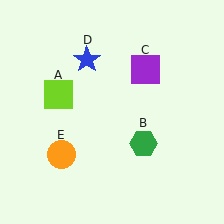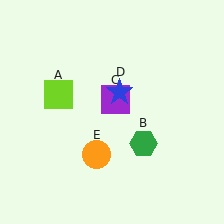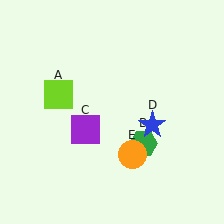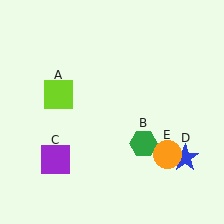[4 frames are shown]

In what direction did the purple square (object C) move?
The purple square (object C) moved down and to the left.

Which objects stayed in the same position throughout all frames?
Lime square (object A) and green hexagon (object B) remained stationary.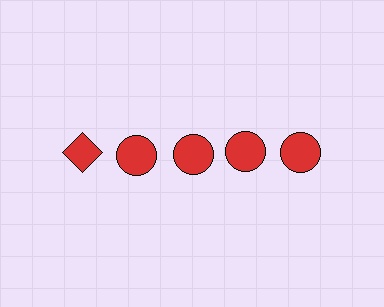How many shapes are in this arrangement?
There are 5 shapes arranged in a grid pattern.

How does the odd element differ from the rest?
It has a different shape: diamond instead of circle.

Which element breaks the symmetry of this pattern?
The red diamond in the top row, leftmost column breaks the symmetry. All other shapes are red circles.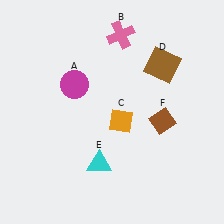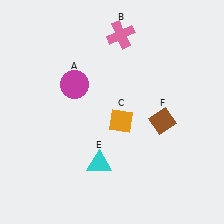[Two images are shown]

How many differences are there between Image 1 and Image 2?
There is 1 difference between the two images.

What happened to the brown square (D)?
The brown square (D) was removed in Image 2. It was in the top-right area of Image 1.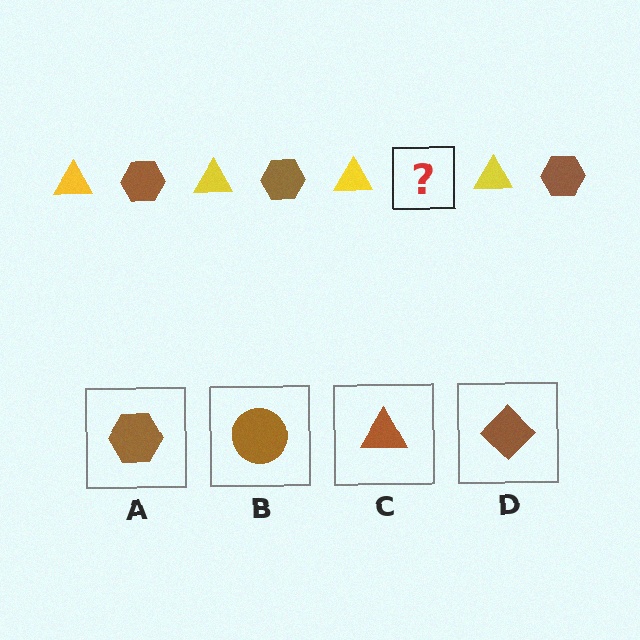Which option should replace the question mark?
Option A.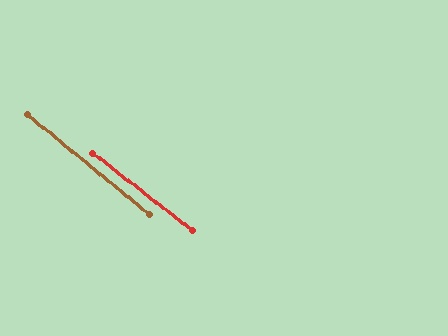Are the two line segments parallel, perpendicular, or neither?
Parallel — their directions differ by only 1.7°.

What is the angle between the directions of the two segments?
Approximately 2 degrees.